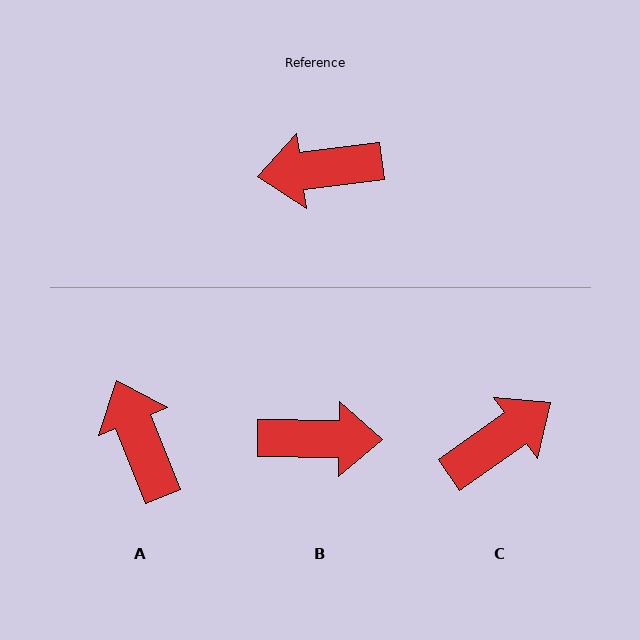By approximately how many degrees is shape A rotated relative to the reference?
Approximately 75 degrees clockwise.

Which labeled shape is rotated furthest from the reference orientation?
B, about 172 degrees away.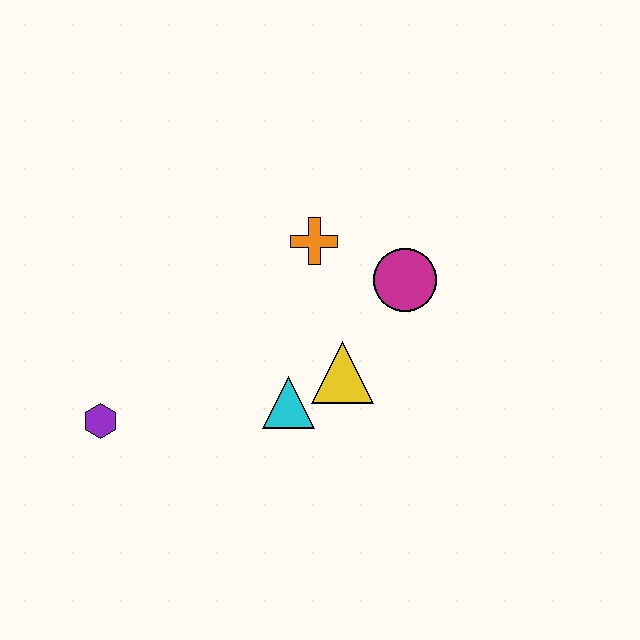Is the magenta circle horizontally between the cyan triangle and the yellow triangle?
No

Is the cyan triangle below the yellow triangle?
Yes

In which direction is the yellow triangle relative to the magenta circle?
The yellow triangle is below the magenta circle.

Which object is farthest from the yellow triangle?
The purple hexagon is farthest from the yellow triangle.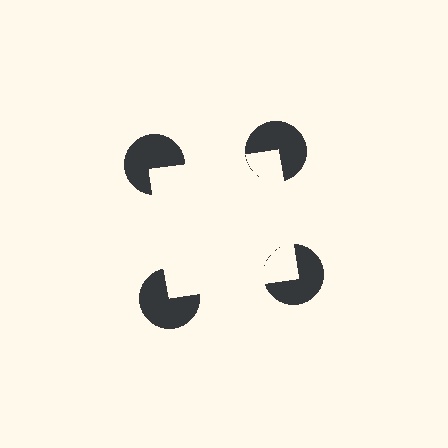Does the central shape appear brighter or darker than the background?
It typically appears slightly brighter than the background, even though no actual brightness change is drawn.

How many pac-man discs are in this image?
There are 4 — one at each vertex of the illusory square.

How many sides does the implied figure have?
4 sides.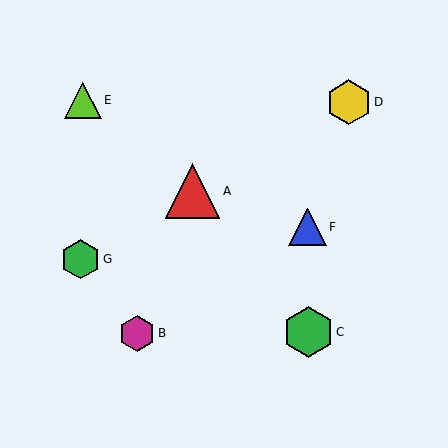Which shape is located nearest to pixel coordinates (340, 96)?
The yellow hexagon (labeled D) at (349, 102) is nearest to that location.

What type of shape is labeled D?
Shape D is a yellow hexagon.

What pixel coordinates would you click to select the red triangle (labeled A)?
Click at (192, 191) to select the red triangle A.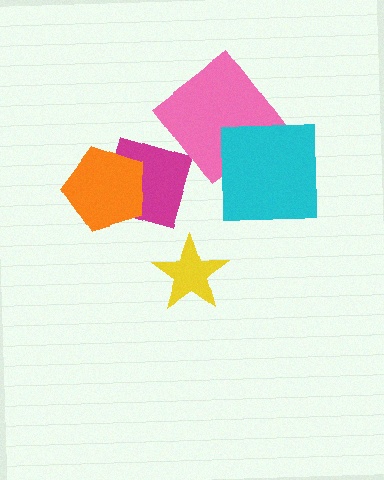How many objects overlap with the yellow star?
0 objects overlap with the yellow star.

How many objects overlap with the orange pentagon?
1 object overlaps with the orange pentagon.